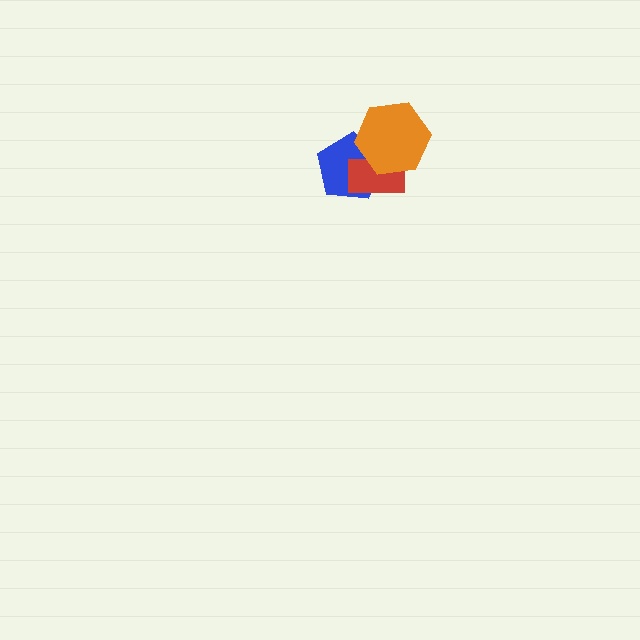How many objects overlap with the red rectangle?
2 objects overlap with the red rectangle.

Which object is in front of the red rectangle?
The orange hexagon is in front of the red rectangle.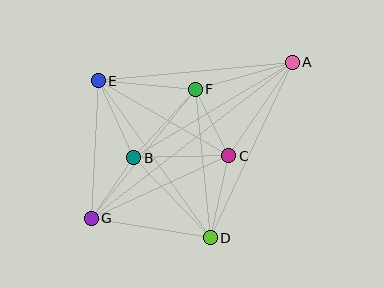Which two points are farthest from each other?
Points A and G are farthest from each other.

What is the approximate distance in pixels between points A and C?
The distance between A and C is approximately 113 pixels.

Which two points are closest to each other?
Points B and G are closest to each other.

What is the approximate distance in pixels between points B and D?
The distance between B and D is approximately 110 pixels.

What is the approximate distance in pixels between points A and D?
The distance between A and D is approximately 193 pixels.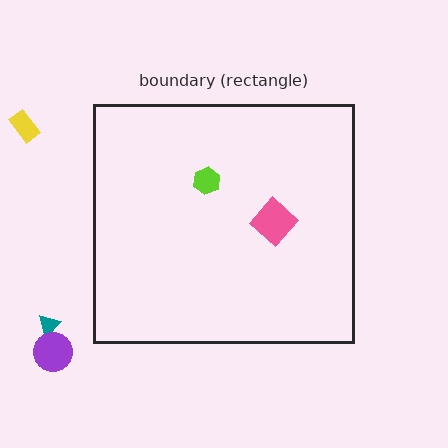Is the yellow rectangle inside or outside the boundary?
Outside.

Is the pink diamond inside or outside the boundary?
Inside.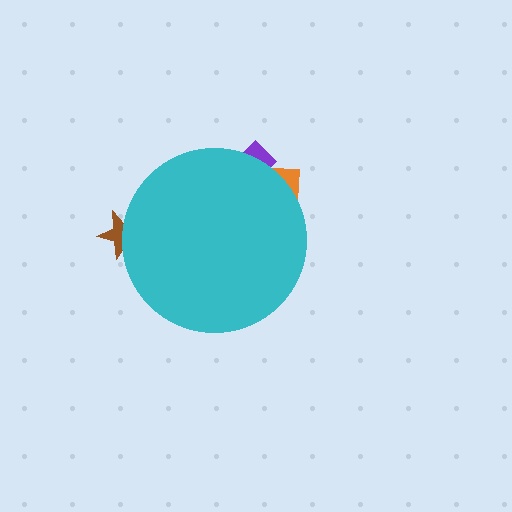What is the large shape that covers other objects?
A cyan circle.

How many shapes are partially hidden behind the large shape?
3 shapes are partially hidden.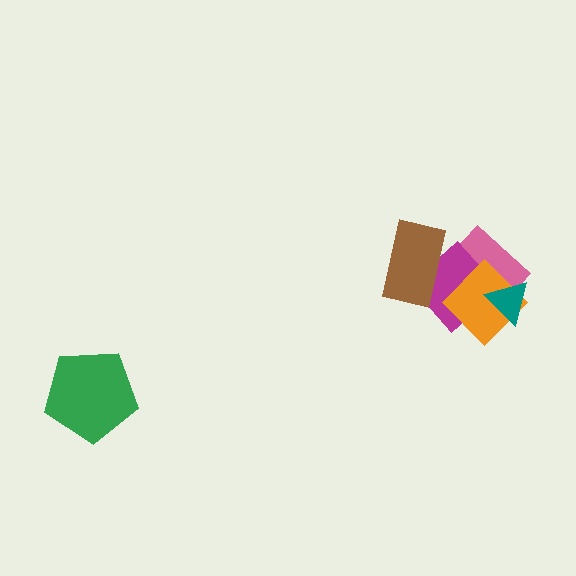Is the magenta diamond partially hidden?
Yes, it is partially covered by another shape.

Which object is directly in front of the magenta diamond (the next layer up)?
The brown rectangle is directly in front of the magenta diamond.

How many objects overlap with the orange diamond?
3 objects overlap with the orange diamond.